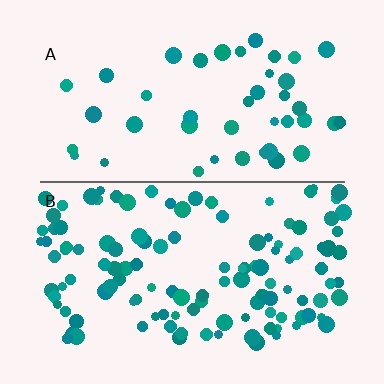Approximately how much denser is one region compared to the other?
Approximately 2.8× — region B over region A.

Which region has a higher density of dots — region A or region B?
B (the bottom).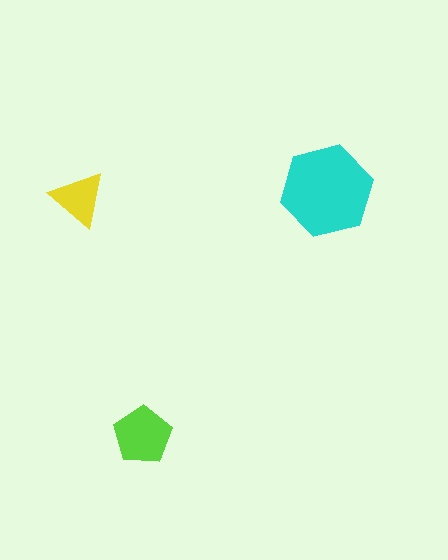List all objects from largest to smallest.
The cyan hexagon, the lime pentagon, the yellow triangle.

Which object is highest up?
The cyan hexagon is topmost.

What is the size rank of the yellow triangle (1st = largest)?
3rd.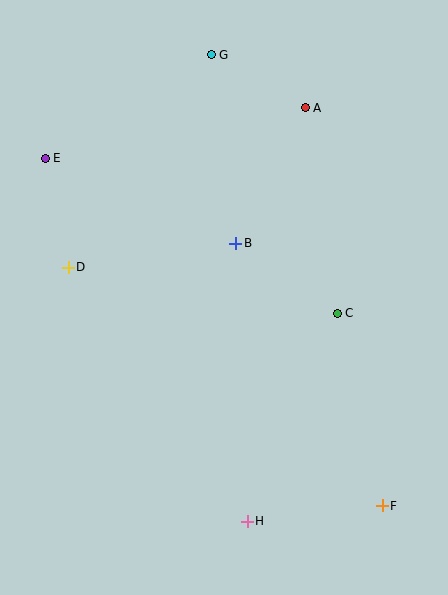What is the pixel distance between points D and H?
The distance between D and H is 310 pixels.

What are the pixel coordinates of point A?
Point A is at (305, 108).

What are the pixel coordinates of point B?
Point B is at (236, 243).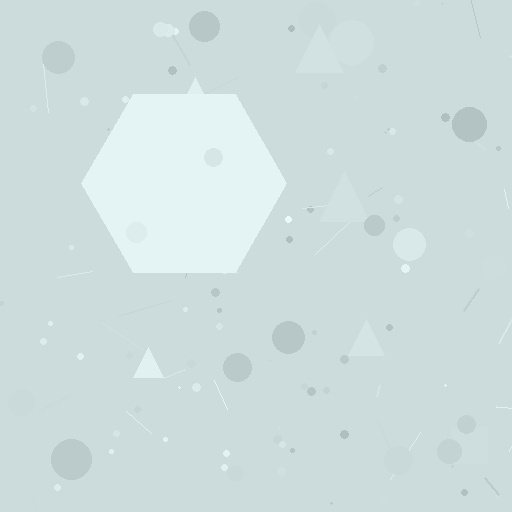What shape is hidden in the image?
A hexagon is hidden in the image.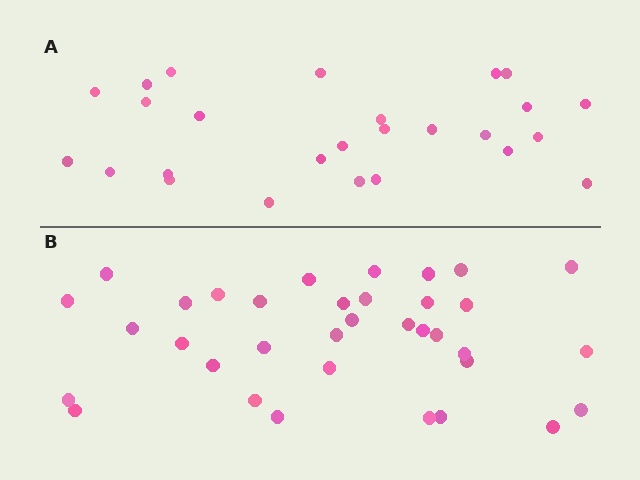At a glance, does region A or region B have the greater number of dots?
Region B (the bottom region) has more dots.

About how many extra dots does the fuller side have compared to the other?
Region B has roughly 8 or so more dots than region A.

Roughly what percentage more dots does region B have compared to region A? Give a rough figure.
About 35% more.